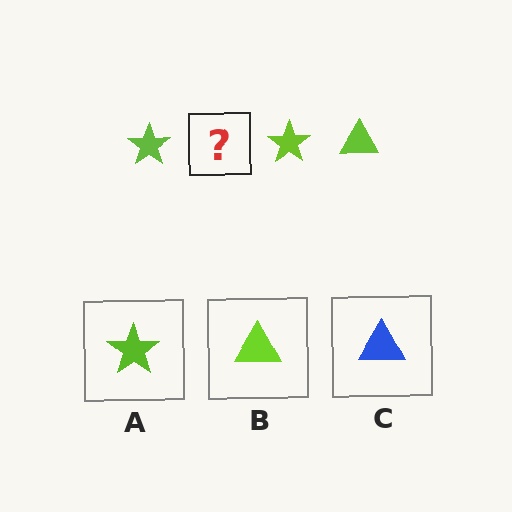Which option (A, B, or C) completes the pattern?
B.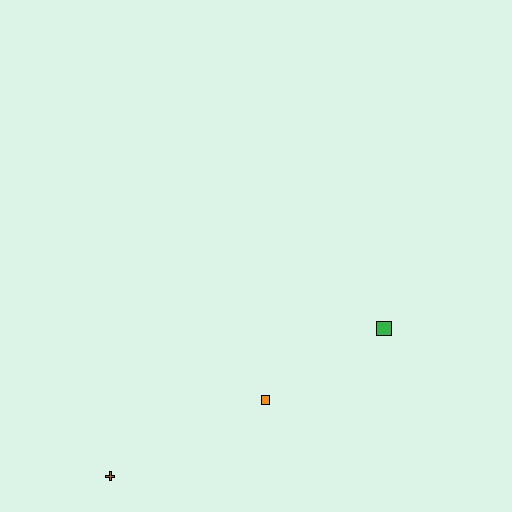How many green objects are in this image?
There is 1 green object.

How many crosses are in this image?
There is 1 cross.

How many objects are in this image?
There are 3 objects.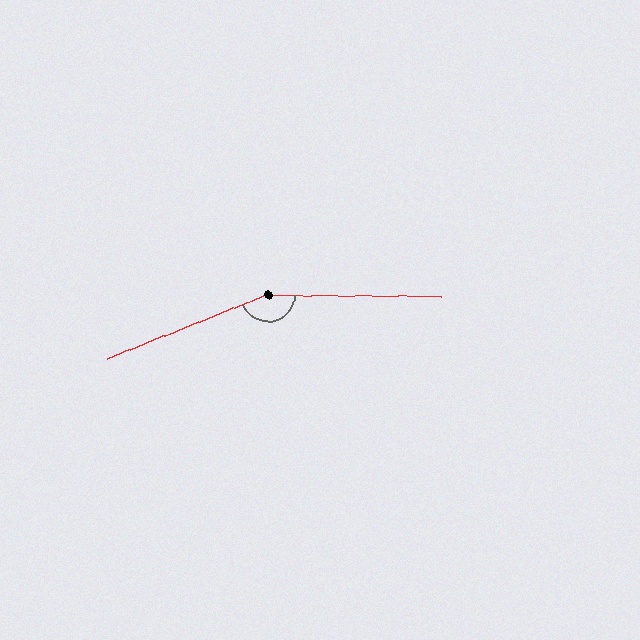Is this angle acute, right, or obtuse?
It is obtuse.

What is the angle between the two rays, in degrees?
Approximately 158 degrees.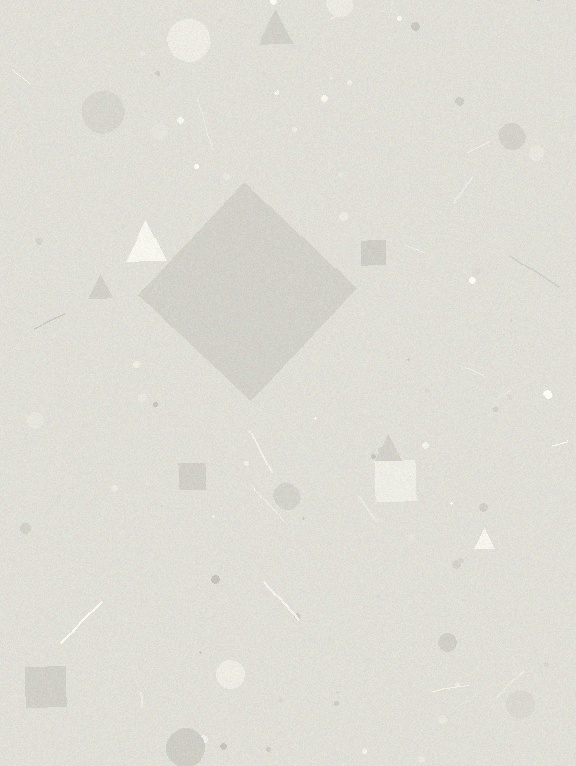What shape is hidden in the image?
A diamond is hidden in the image.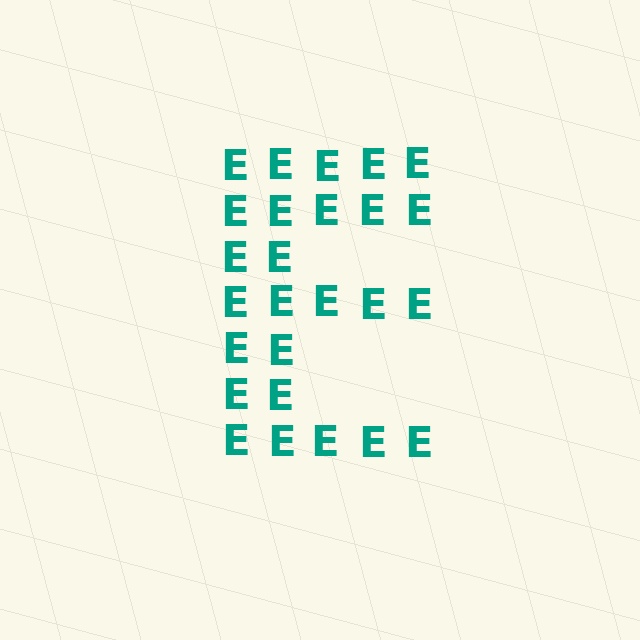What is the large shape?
The large shape is the letter E.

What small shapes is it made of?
It is made of small letter E's.